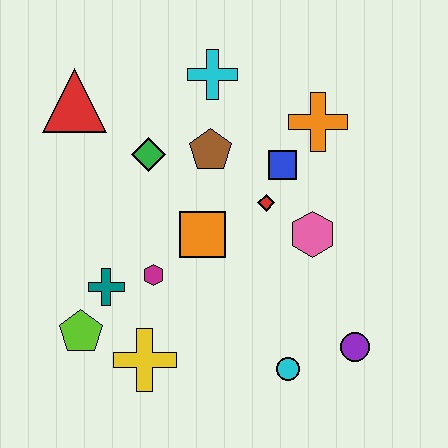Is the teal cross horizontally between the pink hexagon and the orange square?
No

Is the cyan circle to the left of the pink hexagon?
Yes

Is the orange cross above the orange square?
Yes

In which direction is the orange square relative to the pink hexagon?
The orange square is to the left of the pink hexagon.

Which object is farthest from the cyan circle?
The red triangle is farthest from the cyan circle.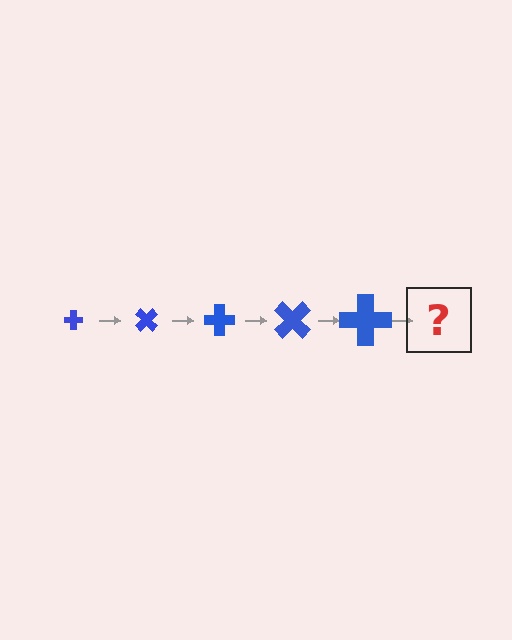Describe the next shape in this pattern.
It should be a cross, larger than the previous one and rotated 225 degrees from the start.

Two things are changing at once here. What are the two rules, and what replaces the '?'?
The two rules are that the cross grows larger each step and it rotates 45 degrees each step. The '?' should be a cross, larger than the previous one and rotated 225 degrees from the start.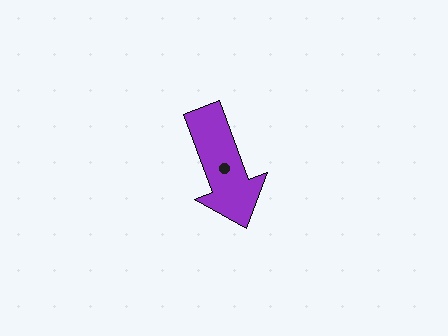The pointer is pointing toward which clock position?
Roughly 5 o'clock.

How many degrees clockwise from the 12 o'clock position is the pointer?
Approximately 160 degrees.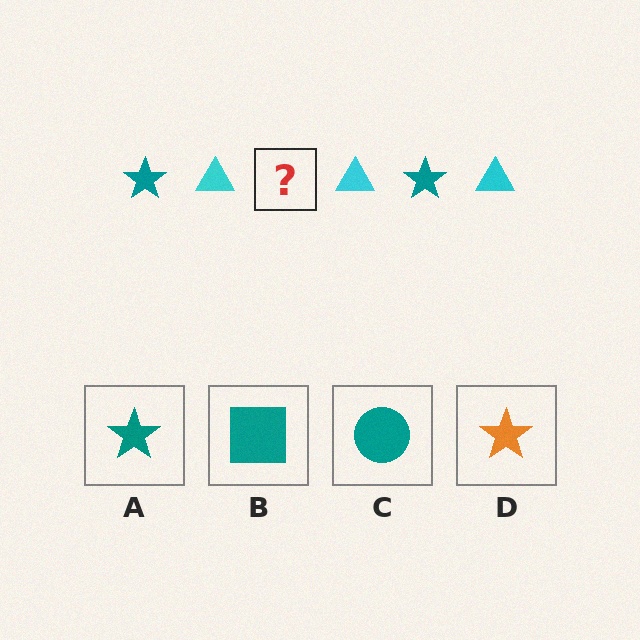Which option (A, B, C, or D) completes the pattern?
A.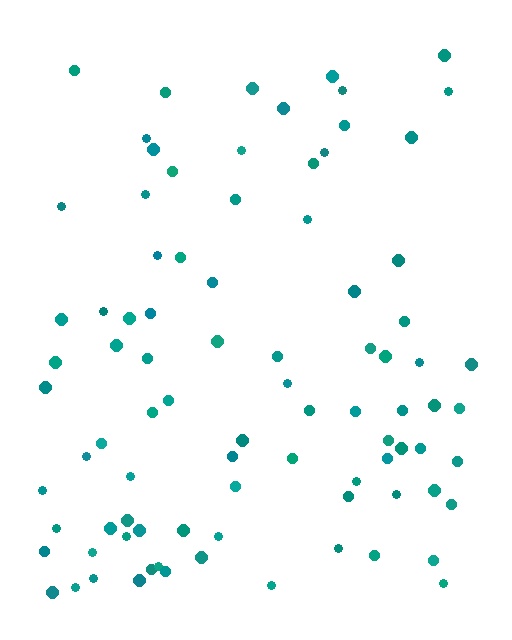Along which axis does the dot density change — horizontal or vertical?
Vertical.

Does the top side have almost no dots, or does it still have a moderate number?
Still a moderate number, just noticeably fewer than the bottom.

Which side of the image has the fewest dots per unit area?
The top.